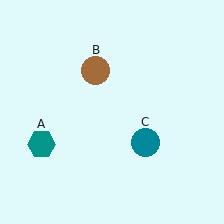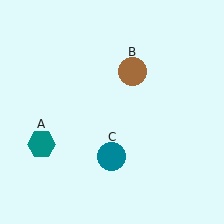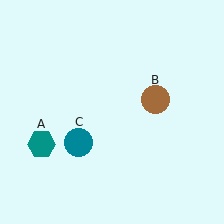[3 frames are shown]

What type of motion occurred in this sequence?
The brown circle (object B), teal circle (object C) rotated clockwise around the center of the scene.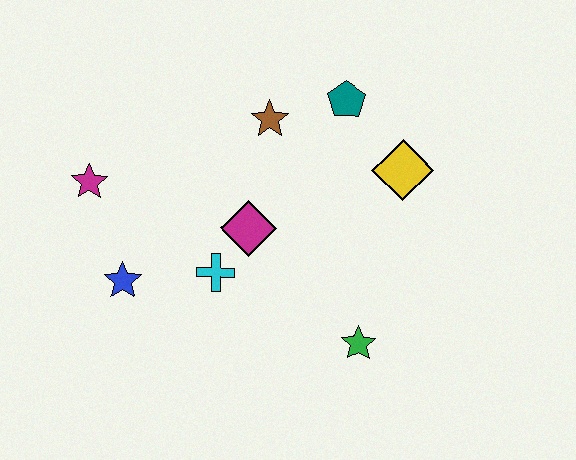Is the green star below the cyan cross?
Yes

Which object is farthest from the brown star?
The green star is farthest from the brown star.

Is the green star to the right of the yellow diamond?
No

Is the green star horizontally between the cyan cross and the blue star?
No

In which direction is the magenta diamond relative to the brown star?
The magenta diamond is below the brown star.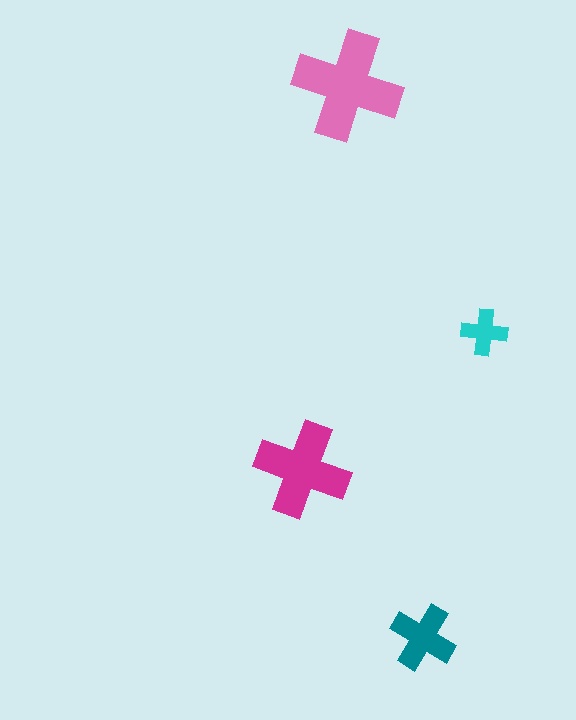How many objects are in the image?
There are 4 objects in the image.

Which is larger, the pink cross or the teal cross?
The pink one.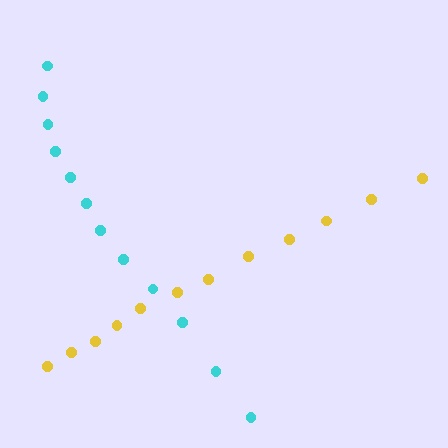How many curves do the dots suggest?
There are 2 distinct paths.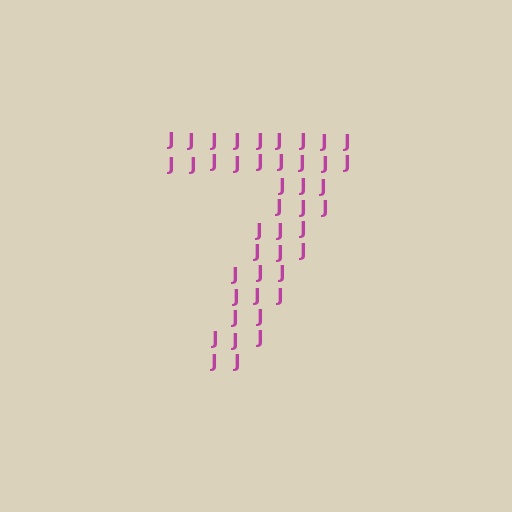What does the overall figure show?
The overall figure shows the digit 7.